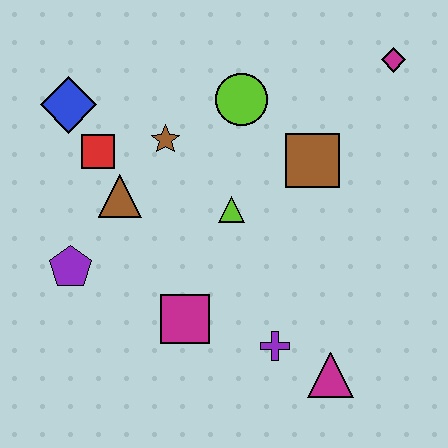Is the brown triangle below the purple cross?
No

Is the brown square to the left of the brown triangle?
No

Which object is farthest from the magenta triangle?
The blue diamond is farthest from the magenta triangle.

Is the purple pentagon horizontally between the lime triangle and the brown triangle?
No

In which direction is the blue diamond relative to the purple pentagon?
The blue diamond is above the purple pentagon.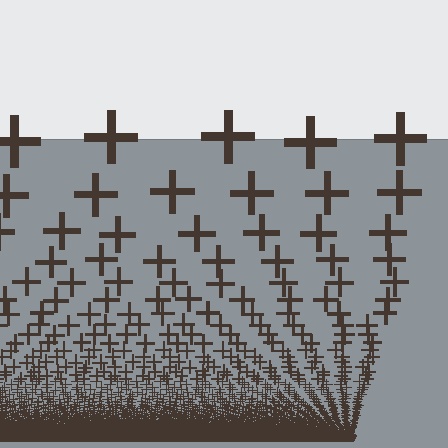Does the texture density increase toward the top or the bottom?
Density increases toward the bottom.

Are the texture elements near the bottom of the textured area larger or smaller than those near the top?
Smaller. The gradient is inverted — elements near the bottom are smaller and denser.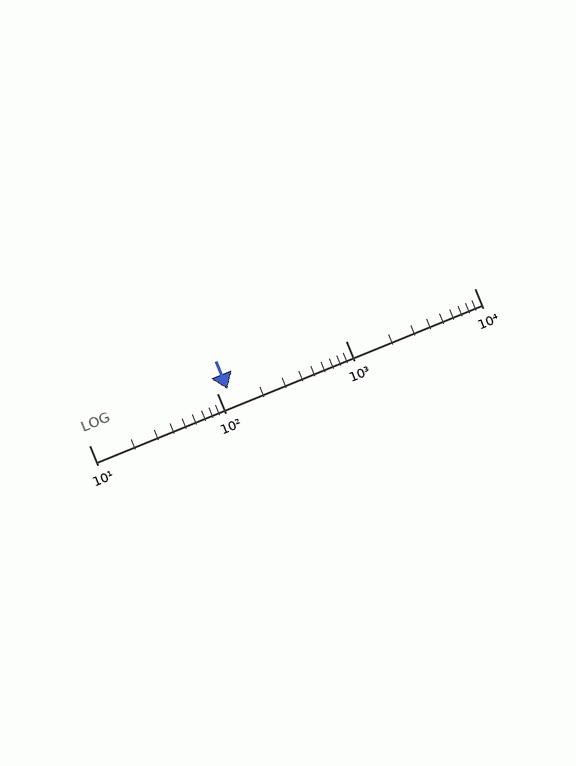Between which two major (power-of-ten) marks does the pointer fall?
The pointer is between 100 and 1000.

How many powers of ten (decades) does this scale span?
The scale spans 3 decades, from 10 to 10000.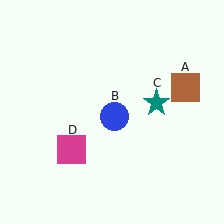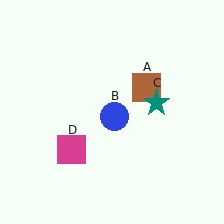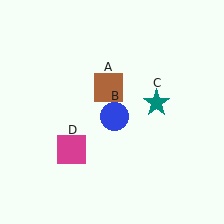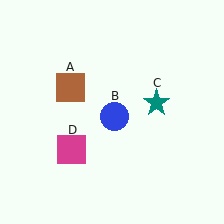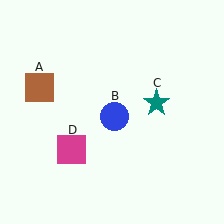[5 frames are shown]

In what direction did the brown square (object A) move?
The brown square (object A) moved left.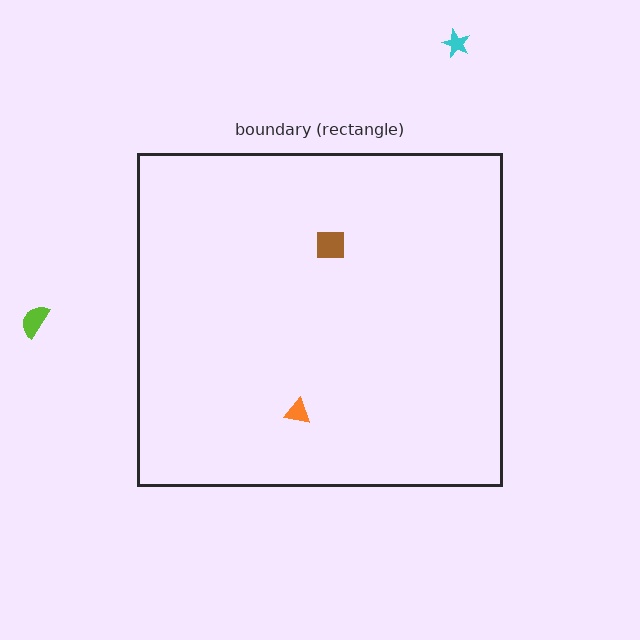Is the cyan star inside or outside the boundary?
Outside.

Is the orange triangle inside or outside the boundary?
Inside.